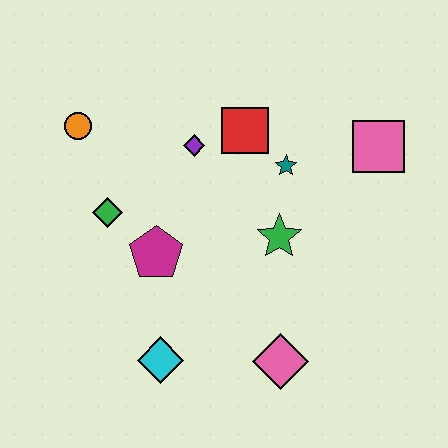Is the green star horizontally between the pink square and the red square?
Yes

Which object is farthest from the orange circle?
The pink diamond is farthest from the orange circle.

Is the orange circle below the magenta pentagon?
No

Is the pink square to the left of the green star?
No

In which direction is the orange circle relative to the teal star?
The orange circle is to the left of the teal star.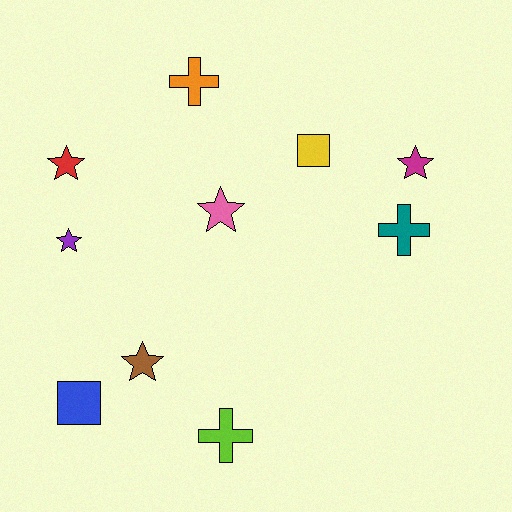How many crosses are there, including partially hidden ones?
There are 3 crosses.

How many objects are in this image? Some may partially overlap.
There are 10 objects.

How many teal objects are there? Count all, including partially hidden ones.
There is 1 teal object.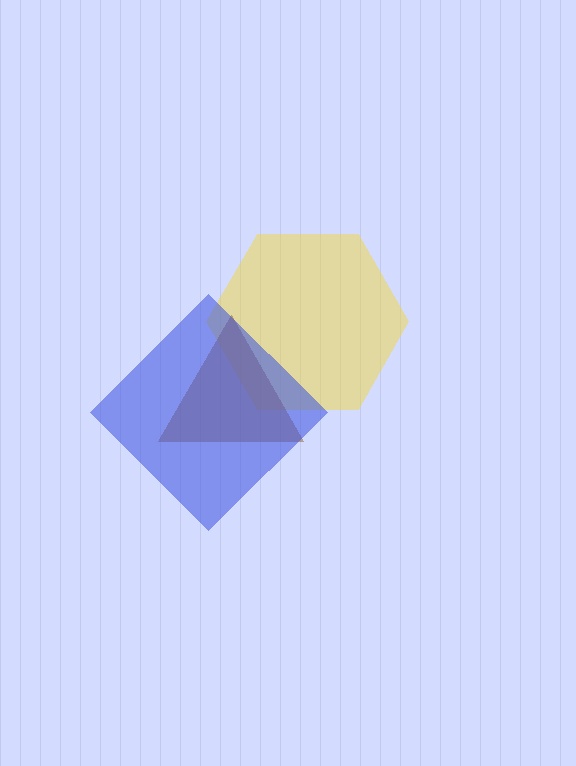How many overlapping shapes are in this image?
There are 3 overlapping shapes in the image.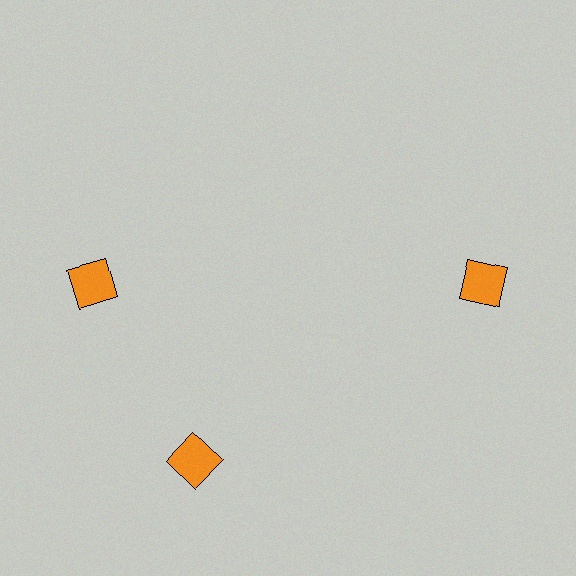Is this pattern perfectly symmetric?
No. The 3 orange squares are arranged in a ring, but one element near the 11 o'clock position is rotated out of alignment along the ring, breaking the 3-fold rotational symmetry.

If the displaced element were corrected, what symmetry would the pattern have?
It would have 3-fold rotational symmetry — the pattern would map onto itself every 120 degrees.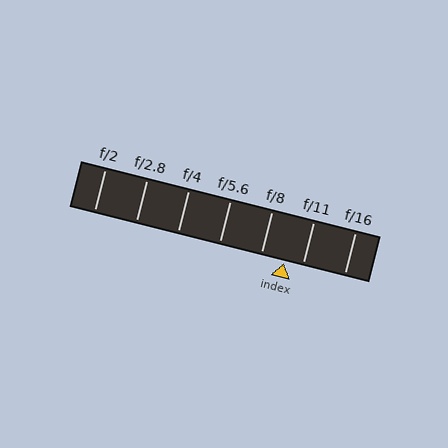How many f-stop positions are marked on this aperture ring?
There are 7 f-stop positions marked.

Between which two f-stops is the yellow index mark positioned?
The index mark is between f/8 and f/11.